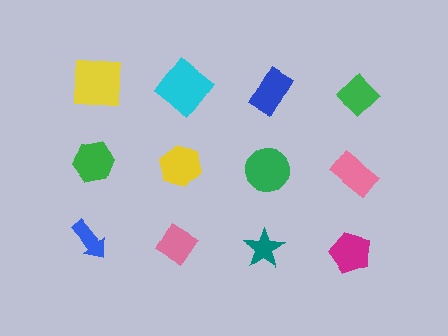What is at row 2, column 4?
A pink rectangle.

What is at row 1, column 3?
A blue rectangle.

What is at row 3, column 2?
A pink diamond.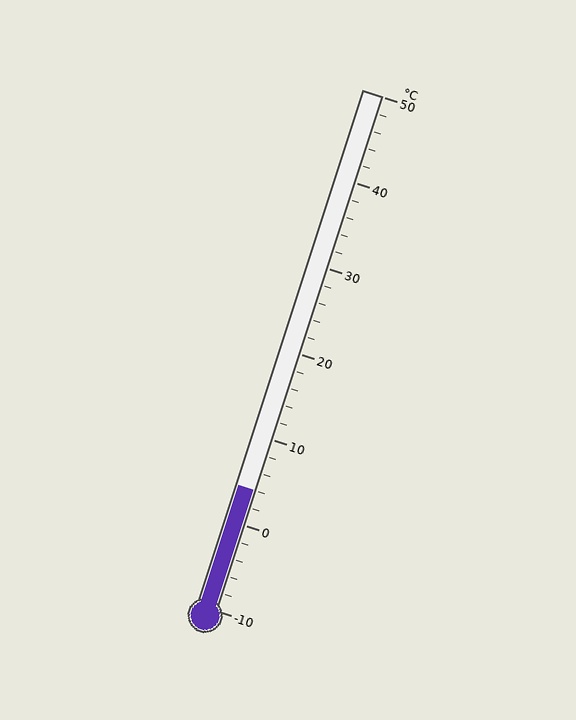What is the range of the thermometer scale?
The thermometer scale ranges from -10°C to 50°C.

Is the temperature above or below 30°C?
The temperature is below 30°C.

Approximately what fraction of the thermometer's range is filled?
The thermometer is filled to approximately 25% of its range.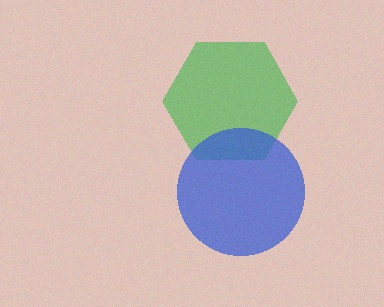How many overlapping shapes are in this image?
There are 2 overlapping shapes in the image.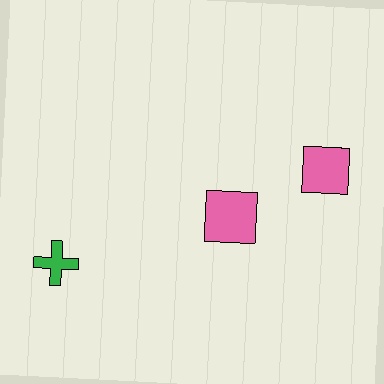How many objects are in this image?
There are 3 objects.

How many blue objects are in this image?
There are no blue objects.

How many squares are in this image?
There are 2 squares.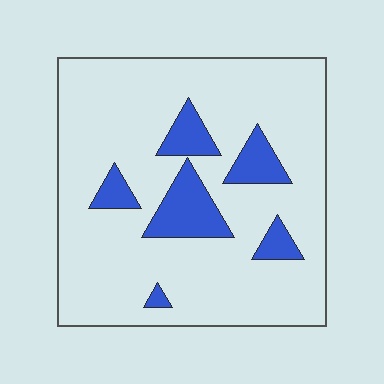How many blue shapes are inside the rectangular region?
6.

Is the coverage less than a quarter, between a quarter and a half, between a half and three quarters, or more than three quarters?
Less than a quarter.